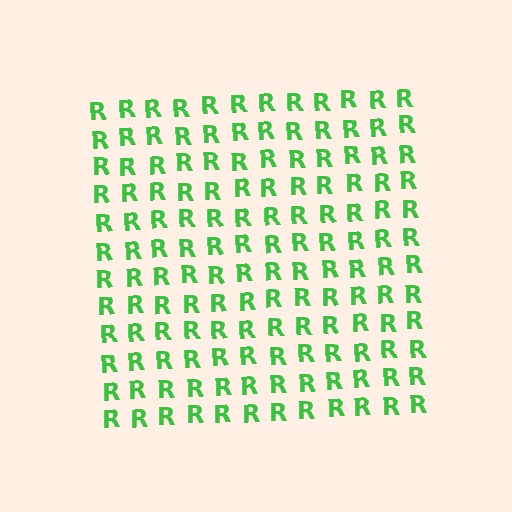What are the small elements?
The small elements are letter R's.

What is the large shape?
The large shape is a square.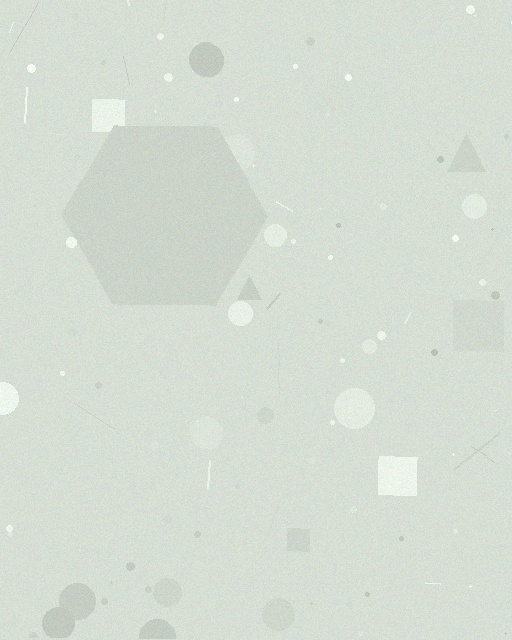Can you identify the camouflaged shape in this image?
The camouflaged shape is a hexagon.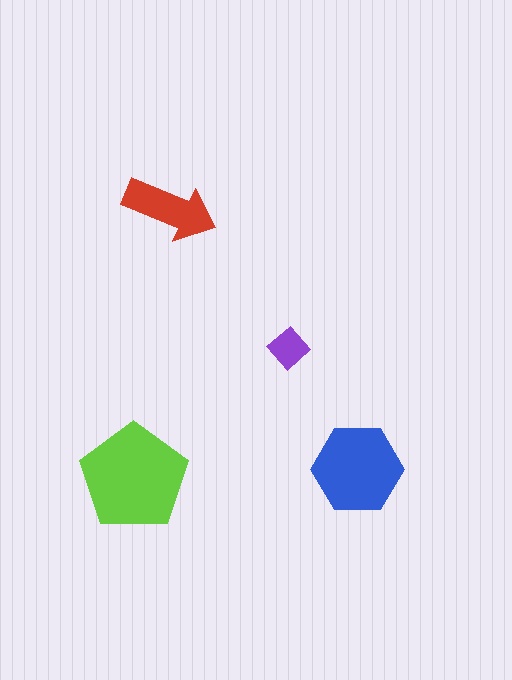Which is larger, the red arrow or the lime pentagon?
The lime pentagon.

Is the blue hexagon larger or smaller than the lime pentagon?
Smaller.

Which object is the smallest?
The purple diamond.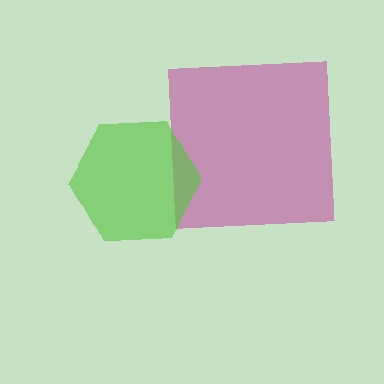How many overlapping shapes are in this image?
There are 2 overlapping shapes in the image.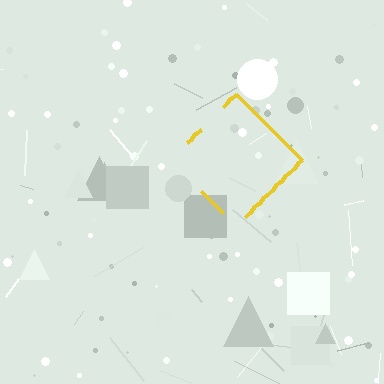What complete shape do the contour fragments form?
The contour fragments form a diamond.